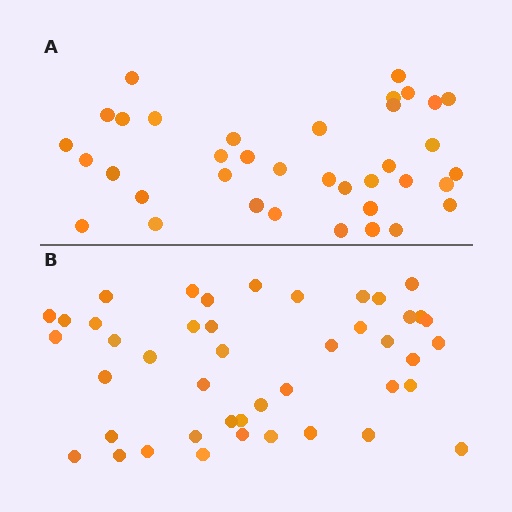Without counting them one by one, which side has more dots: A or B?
Region B (the bottom region) has more dots.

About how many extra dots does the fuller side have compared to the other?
Region B has roughly 8 or so more dots than region A.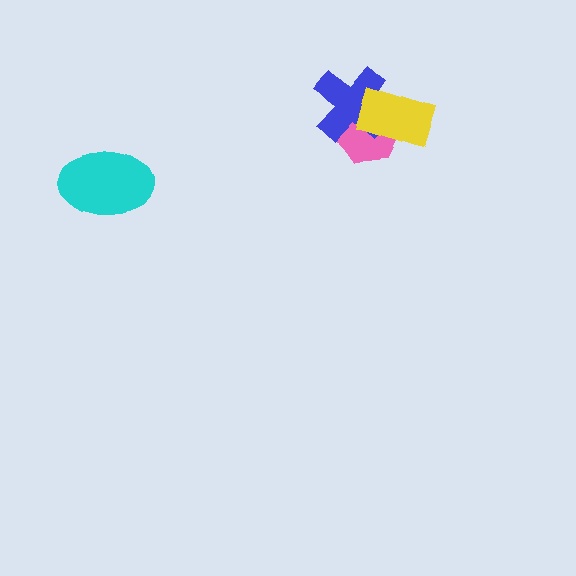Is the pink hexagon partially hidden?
Yes, it is partially covered by another shape.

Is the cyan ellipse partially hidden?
No, no other shape covers it.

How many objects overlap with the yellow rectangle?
2 objects overlap with the yellow rectangle.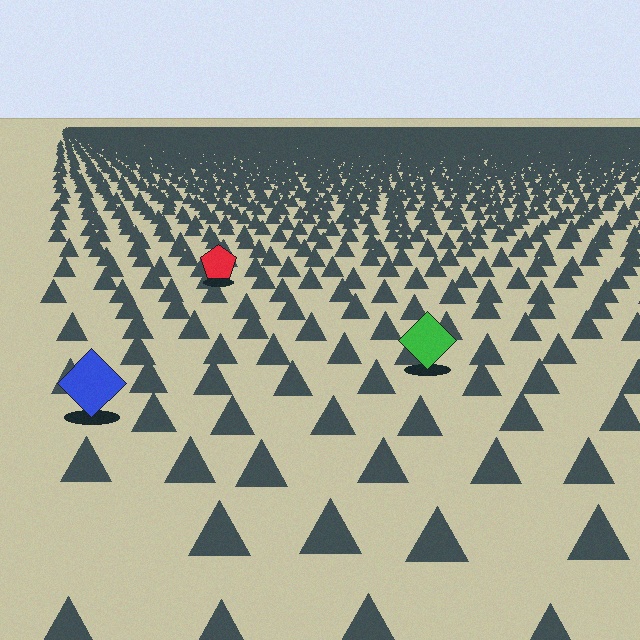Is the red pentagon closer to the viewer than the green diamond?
No. The green diamond is closer — you can tell from the texture gradient: the ground texture is coarser near it.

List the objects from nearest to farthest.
From nearest to farthest: the blue diamond, the green diamond, the red pentagon.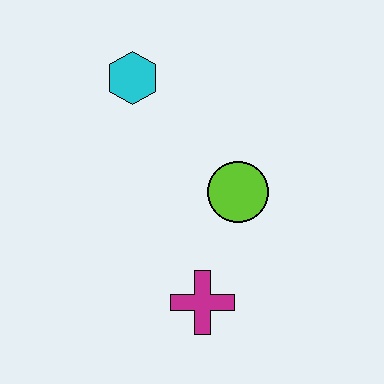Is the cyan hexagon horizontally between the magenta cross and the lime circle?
No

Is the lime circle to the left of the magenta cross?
No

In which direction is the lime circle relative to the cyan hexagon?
The lime circle is below the cyan hexagon.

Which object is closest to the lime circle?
The magenta cross is closest to the lime circle.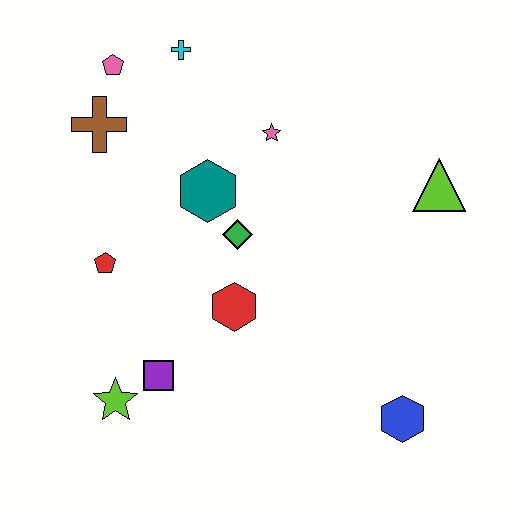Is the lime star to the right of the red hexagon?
No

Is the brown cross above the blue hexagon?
Yes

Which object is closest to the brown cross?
The pink pentagon is closest to the brown cross.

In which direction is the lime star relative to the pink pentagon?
The lime star is below the pink pentagon.